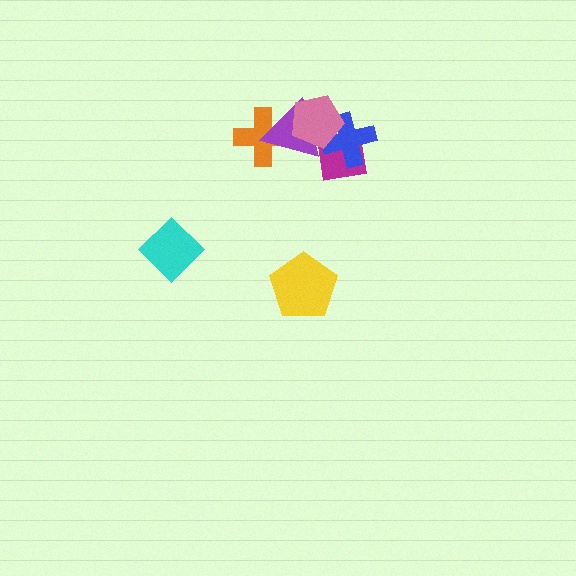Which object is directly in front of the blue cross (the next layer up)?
The purple triangle is directly in front of the blue cross.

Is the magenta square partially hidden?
Yes, it is partially covered by another shape.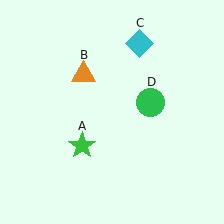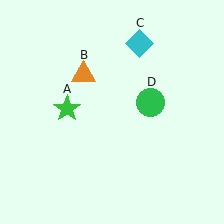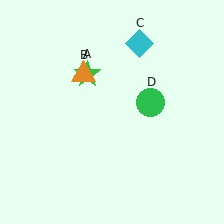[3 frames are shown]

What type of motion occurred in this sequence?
The green star (object A) rotated clockwise around the center of the scene.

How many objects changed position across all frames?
1 object changed position: green star (object A).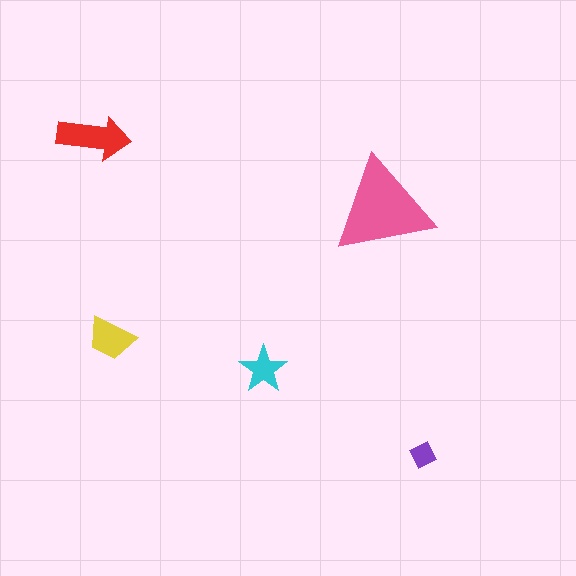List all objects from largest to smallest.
The pink triangle, the red arrow, the yellow trapezoid, the cyan star, the purple diamond.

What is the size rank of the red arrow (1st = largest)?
2nd.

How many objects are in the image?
There are 5 objects in the image.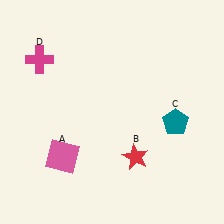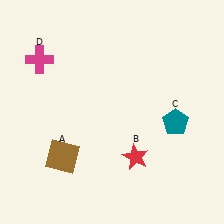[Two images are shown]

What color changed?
The square (A) changed from pink in Image 1 to brown in Image 2.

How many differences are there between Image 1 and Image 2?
There is 1 difference between the two images.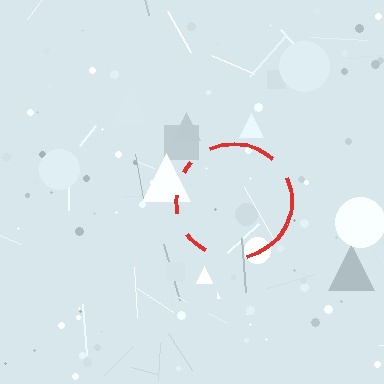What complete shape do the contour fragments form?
The contour fragments form a circle.